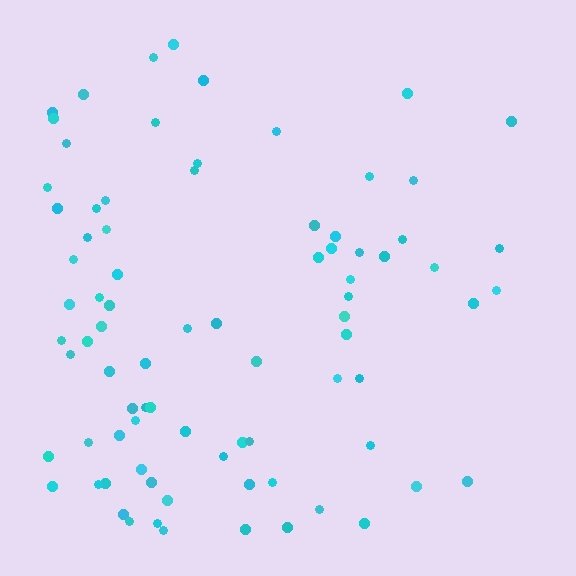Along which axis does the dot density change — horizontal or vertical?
Horizontal.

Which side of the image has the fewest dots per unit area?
The right.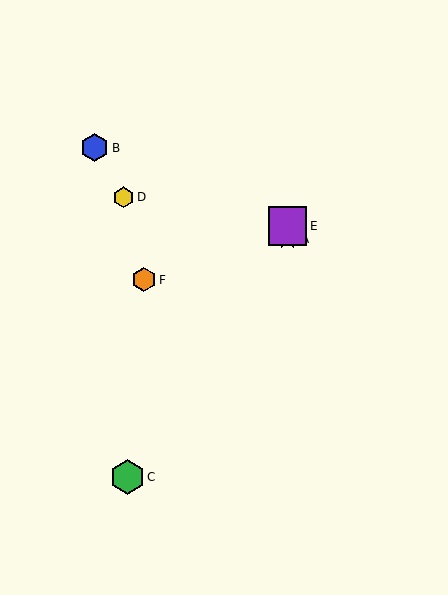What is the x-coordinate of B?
Object B is at x≈95.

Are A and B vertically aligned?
No, A is at x≈288 and B is at x≈95.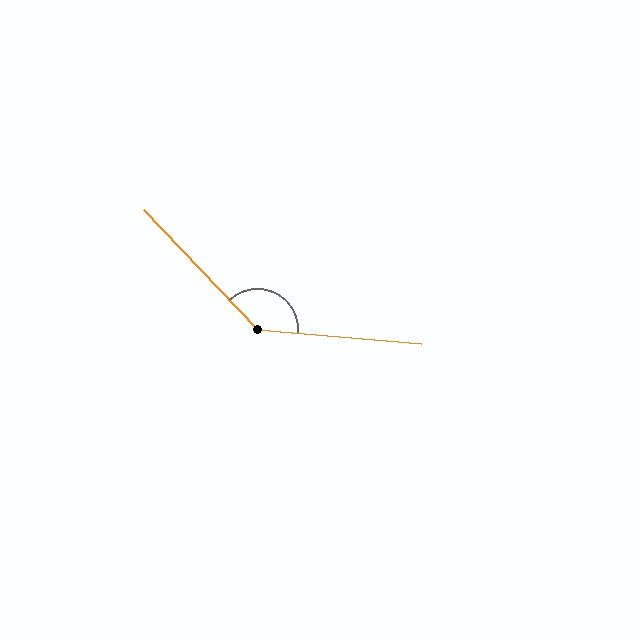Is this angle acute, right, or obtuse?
It is obtuse.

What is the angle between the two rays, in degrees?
Approximately 138 degrees.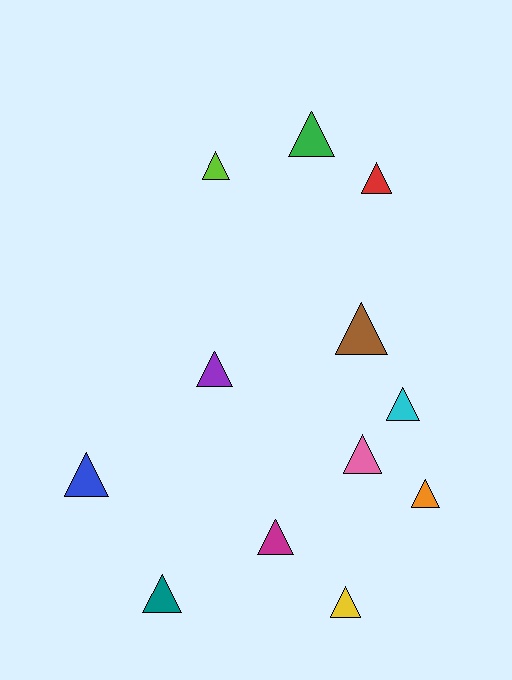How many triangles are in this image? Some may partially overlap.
There are 12 triangles.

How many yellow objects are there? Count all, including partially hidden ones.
There is 1 yellow object.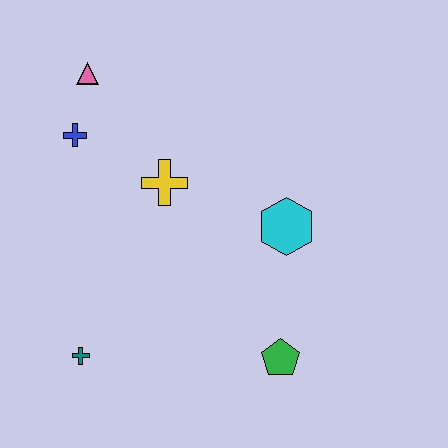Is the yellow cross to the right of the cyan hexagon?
No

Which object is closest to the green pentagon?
The cyan hexagon is closest to the green pentagon.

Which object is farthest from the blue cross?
The green pentagon is farthest from the blue cross.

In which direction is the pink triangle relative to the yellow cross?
The pink triangle is above the yellow cross.